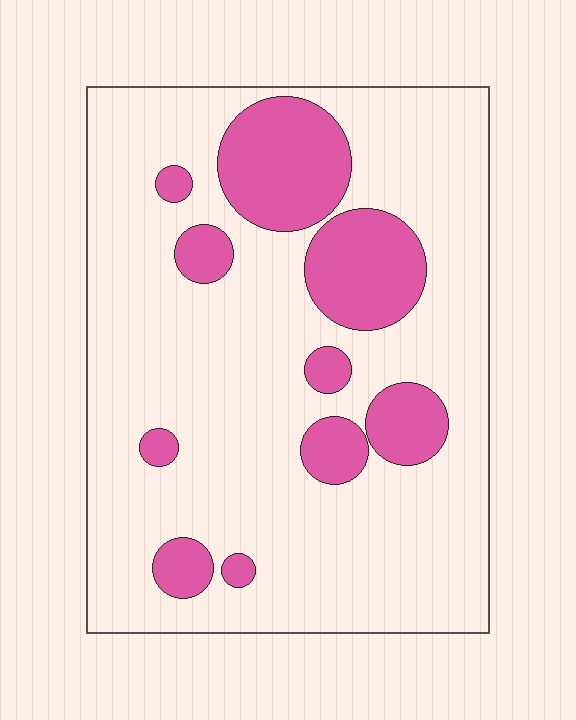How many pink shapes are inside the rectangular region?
10.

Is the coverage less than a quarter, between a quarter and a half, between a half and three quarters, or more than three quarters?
Less than a quarter.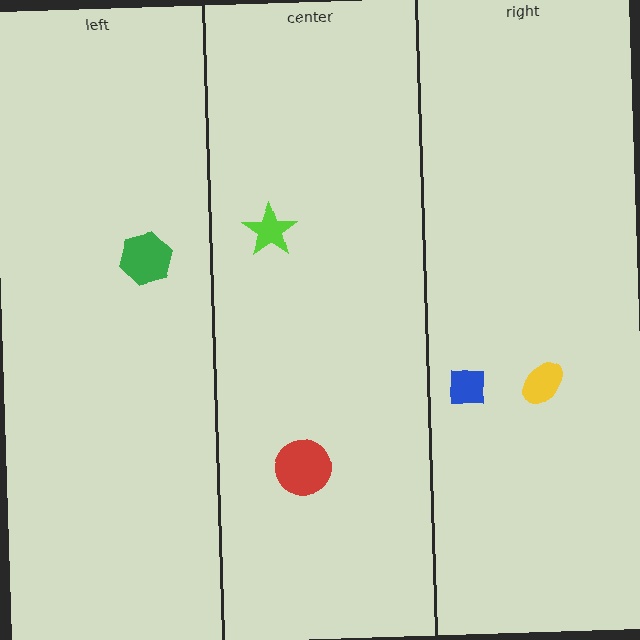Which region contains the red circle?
The center region.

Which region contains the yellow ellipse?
The right region.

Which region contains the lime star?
The center region.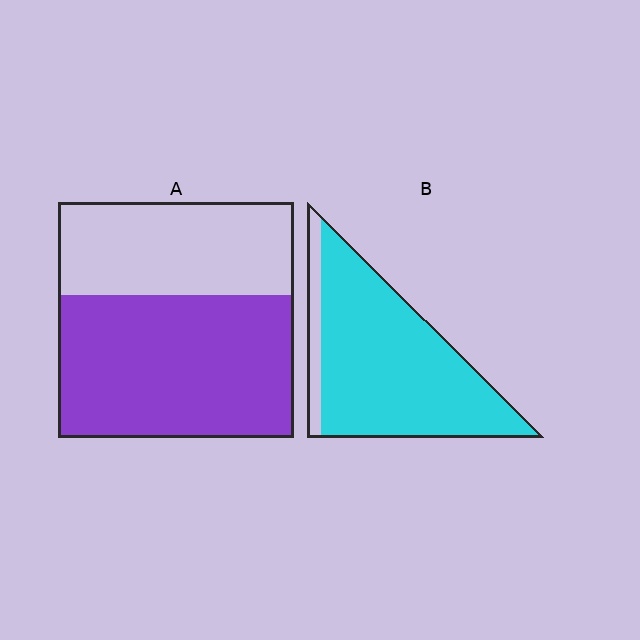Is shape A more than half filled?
Yes.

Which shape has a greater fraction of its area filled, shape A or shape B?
Shape B.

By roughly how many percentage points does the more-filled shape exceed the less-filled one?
By roughly 30 percentage points (B over A).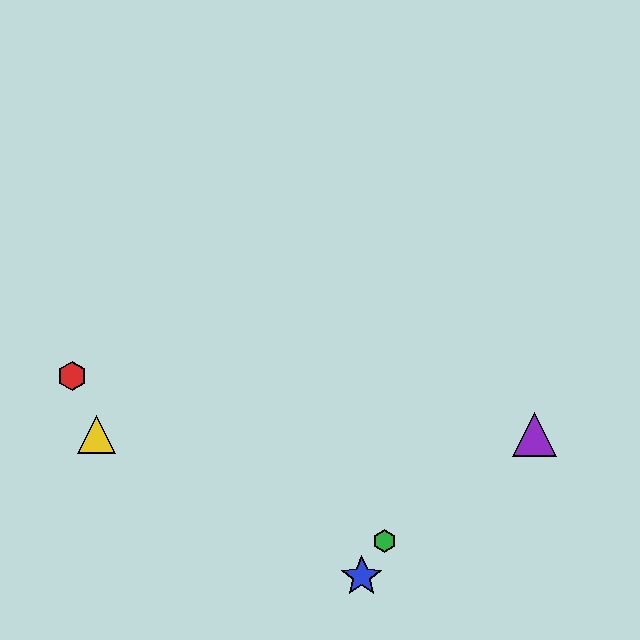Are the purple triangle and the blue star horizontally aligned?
No, the purple triangle is at y≈434 and the blue star is at y≈577.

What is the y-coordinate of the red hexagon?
The red hexagon is at y≈376.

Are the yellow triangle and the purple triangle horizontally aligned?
Yes, both are at y≈434.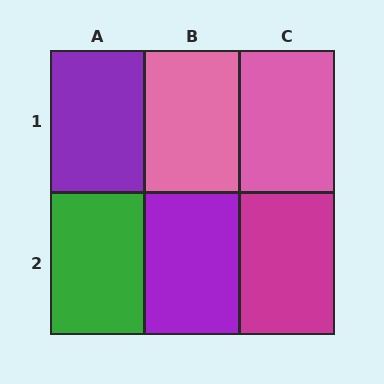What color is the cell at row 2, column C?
Magenta.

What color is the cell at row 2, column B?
Purple.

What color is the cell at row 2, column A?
Green.